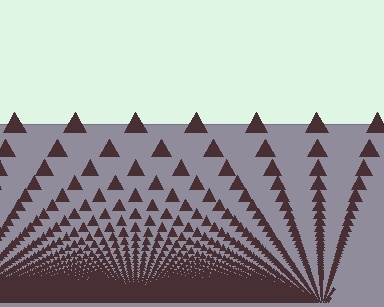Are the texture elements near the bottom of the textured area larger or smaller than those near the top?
Smaller. The gradient is inverted — elements near the bottom are smaller and denser.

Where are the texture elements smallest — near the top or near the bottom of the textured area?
Near the bottom.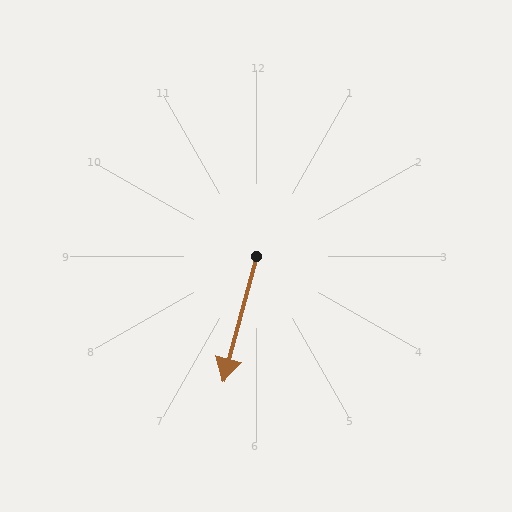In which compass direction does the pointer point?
South.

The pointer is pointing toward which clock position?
Roughly 6 o'clock.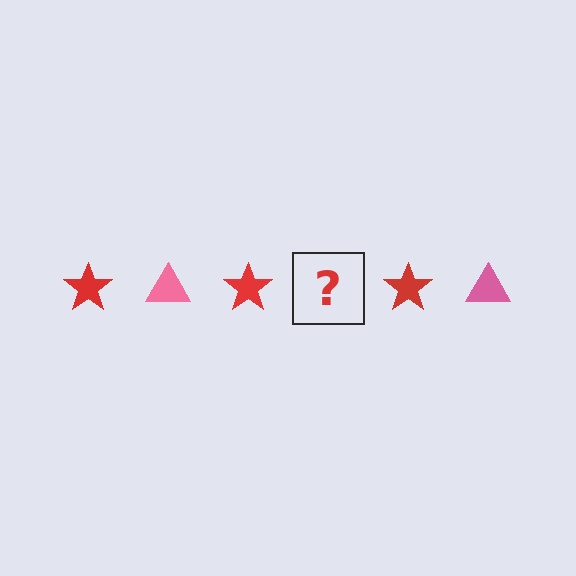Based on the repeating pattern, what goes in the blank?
The blank should be a pink triangle.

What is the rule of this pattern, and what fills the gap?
The rule is that the pattern alternates between red star and pink triangle. The gap should be filled with a pink triangle.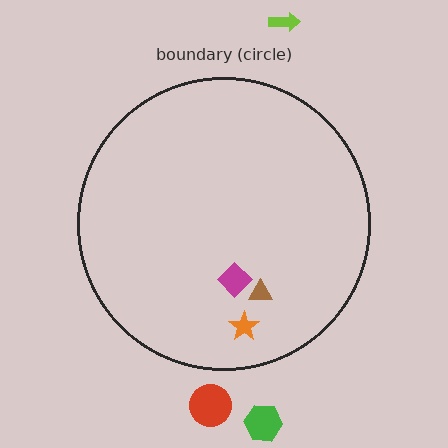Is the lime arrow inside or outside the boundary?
Outside.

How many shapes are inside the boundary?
3 inside, 3 outside.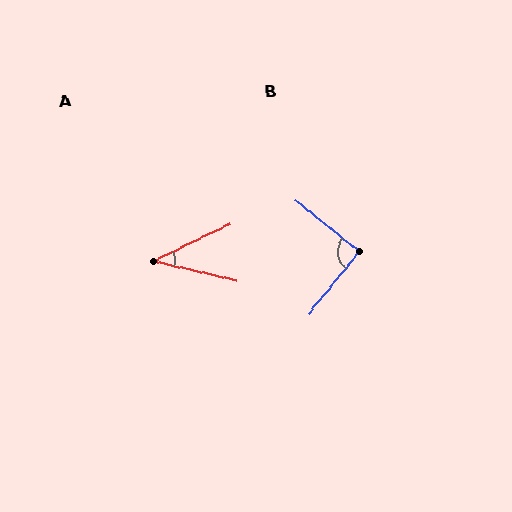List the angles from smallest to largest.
A (39°), B (90°).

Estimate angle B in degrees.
Approximately 90 degrees.